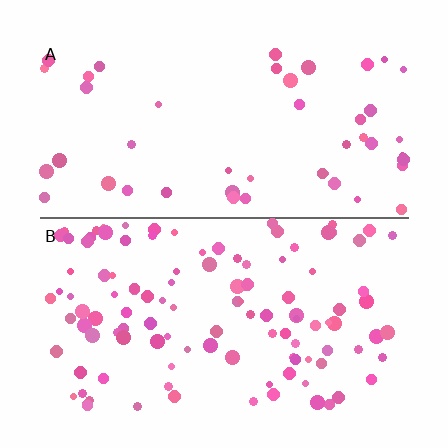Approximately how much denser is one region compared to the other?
Approximately 2.5× — region B over region A.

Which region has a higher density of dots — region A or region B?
B (the bottom).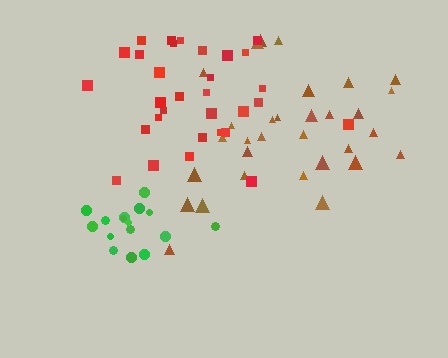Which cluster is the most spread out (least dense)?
Brown.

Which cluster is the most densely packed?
Green.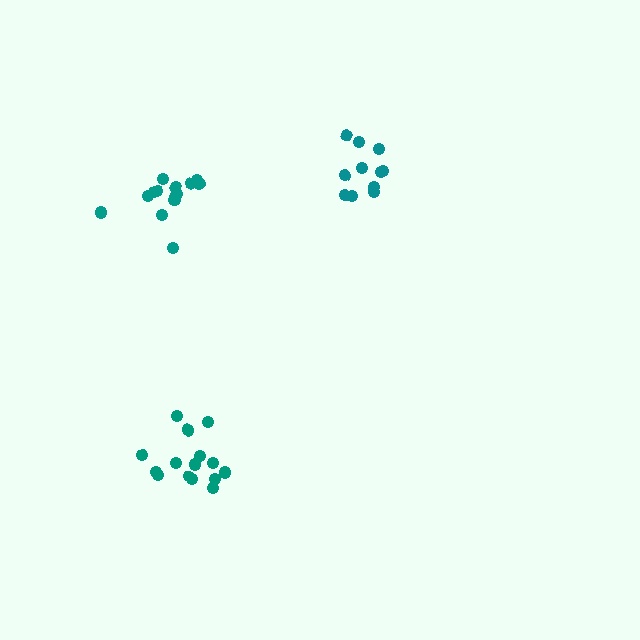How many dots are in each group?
Group 1: 14 dots, Group 2: 11 dots, Group 3: 15 dots (40 total).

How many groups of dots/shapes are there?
There are 3 groups.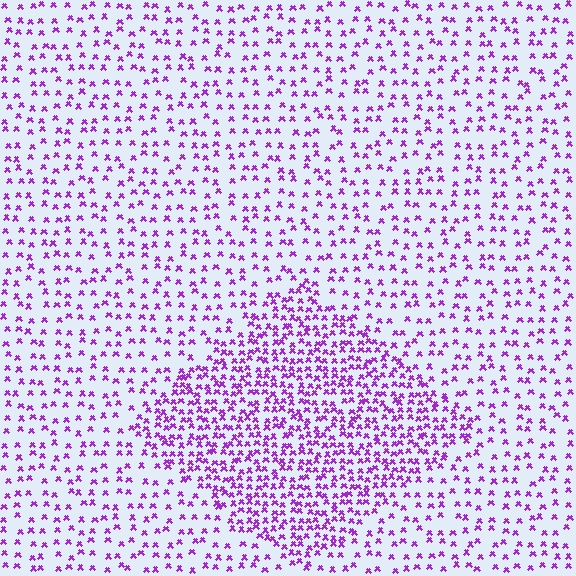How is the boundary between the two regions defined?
The boundary is defined by a change in element density (approximately 2.2x ratio). All elements are the same color, size, and shape.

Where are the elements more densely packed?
The elements are more densely packed inside the diamond boundary.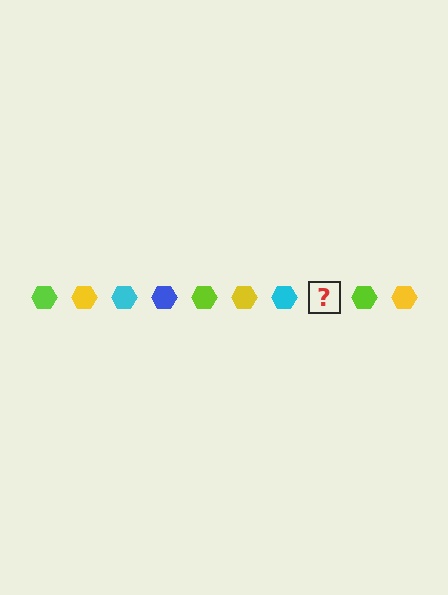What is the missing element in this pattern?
The missing element is a blue hexagon.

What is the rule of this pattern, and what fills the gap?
The rule is that the pattern cycles through lime, yellow, cyan, blue hexagons. The gap should be filled with a blue hexagon.